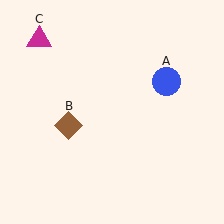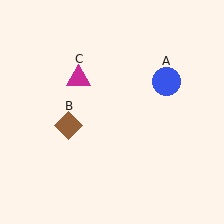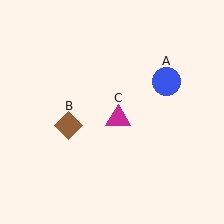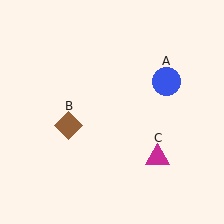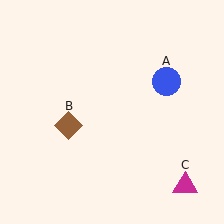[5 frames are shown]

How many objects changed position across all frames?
1 object changed position: magenta triangle (object C).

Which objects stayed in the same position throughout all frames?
Blue circle (object A) and brown diamond (object B) remained stationary.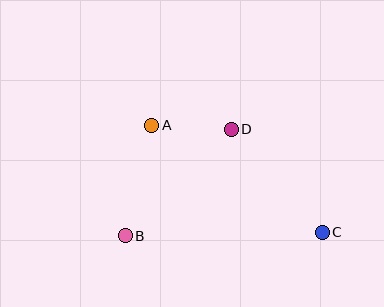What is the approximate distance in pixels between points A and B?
The distance between A and B is approximately 114 pixels.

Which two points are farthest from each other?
Points A and C are farthest from each other.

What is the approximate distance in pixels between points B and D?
The distance between B and D is approximately 150 pixels.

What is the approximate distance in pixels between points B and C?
The distance between B and C is approximately 197 pixels.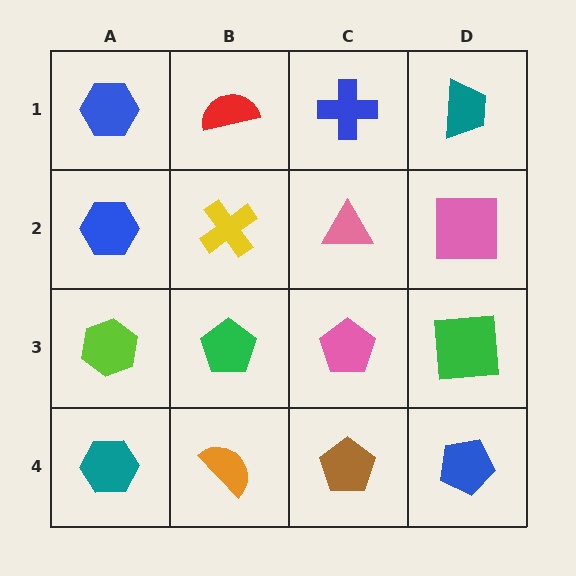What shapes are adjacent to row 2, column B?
A red semicircle (row 1, column B), a green pentagon (row 3, column B), a blue hexagon (row 2, column A), a pink triangle (row 2, column C).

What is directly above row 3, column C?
A pink triangle.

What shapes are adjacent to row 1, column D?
A pink square (row 2, column D), a blue cross (row 1, column C).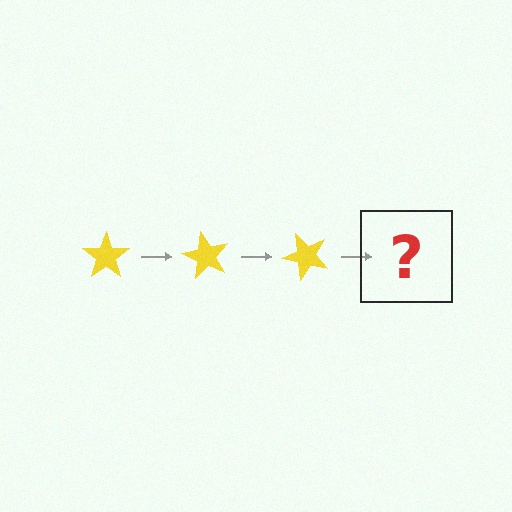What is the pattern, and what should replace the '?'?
The pattern is that the star rotates 60 degrees each step. The '?' should be a yellow star rotated 180 degrees.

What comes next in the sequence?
The next element should be a yellow star rotated 180 degrees.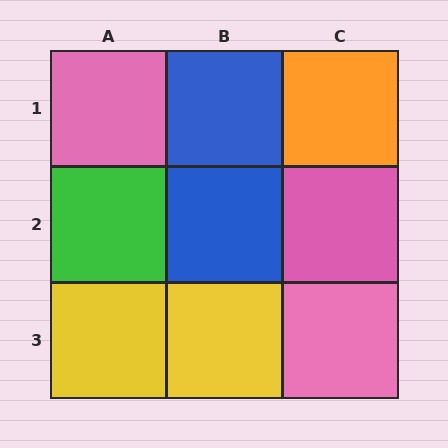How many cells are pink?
3 cells are pink.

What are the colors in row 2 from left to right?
Green, blue, pink.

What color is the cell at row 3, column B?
Yellow.